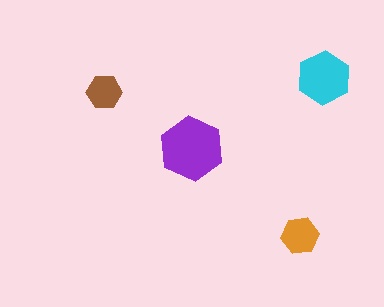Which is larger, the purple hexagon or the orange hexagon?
The purple one.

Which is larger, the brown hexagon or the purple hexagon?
The purple one.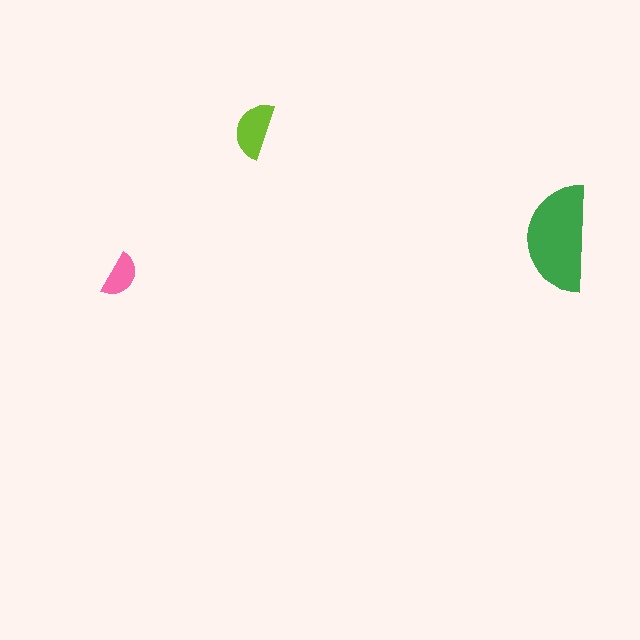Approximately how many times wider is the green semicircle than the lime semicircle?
About 2 times wider.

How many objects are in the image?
There are 3 objects in the image.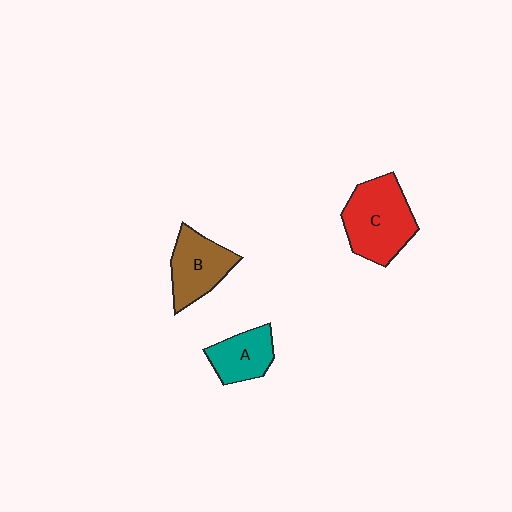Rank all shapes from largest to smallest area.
From largest to smallest: C (red), B (brown), A (teal).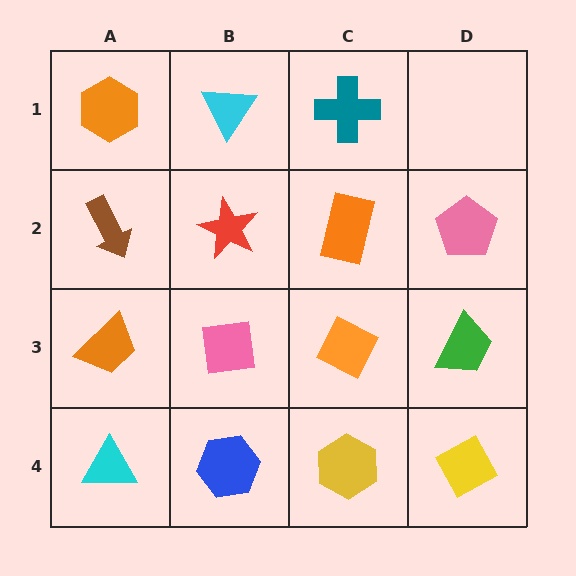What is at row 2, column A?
A brown arrow.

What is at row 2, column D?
A pink pentagon.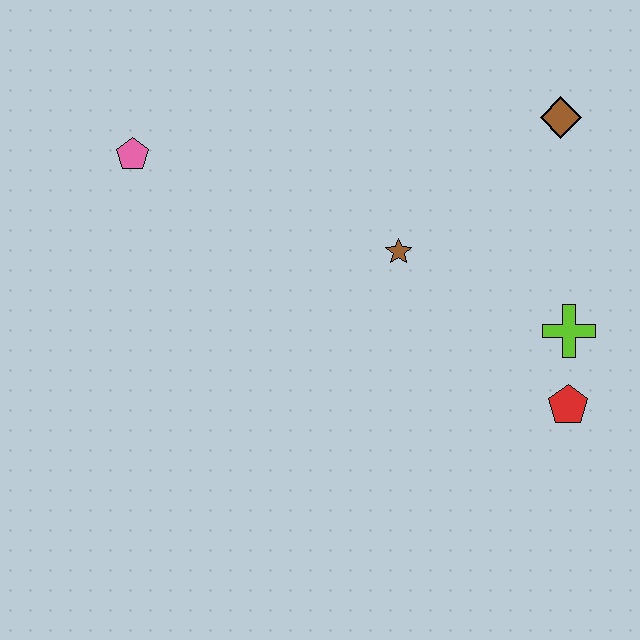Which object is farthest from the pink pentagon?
The red pentagon is farthest from the pink pentagon.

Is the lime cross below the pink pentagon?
Yes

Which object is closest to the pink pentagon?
The brown star is closest to the pink pentagon.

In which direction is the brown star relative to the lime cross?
The brown star is to the left of the lime cross.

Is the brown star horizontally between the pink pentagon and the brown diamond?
Yes